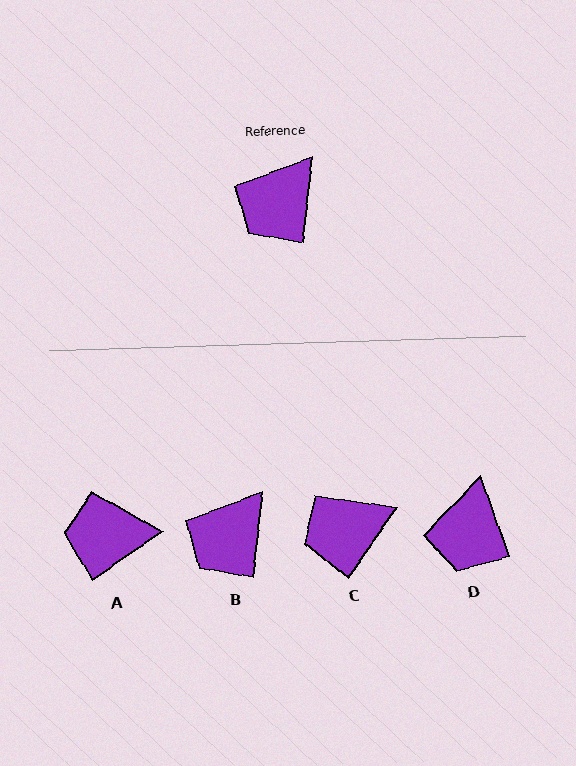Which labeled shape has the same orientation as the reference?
B.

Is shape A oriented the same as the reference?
No, it is off by about 49 degrees.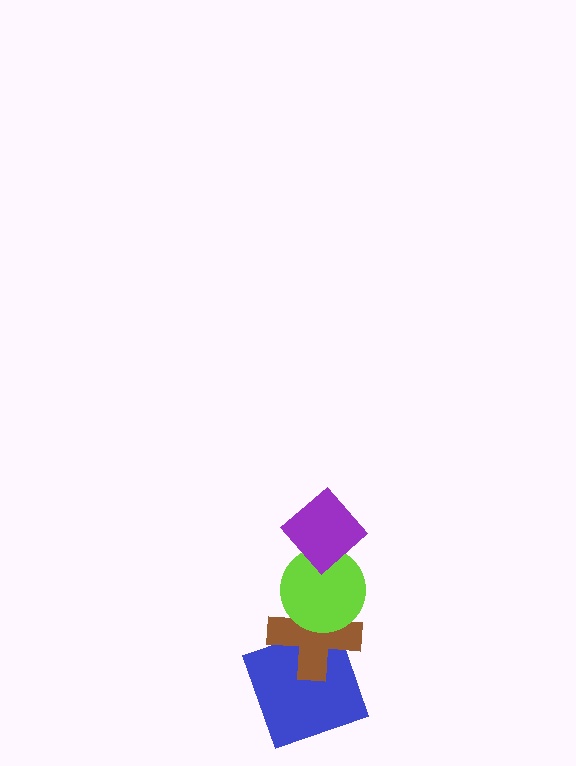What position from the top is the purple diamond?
The purple diamond is 1st from the top.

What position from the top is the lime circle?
The lime circle is 2nd from the top.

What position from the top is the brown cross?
The brown cross is 3rd from the top.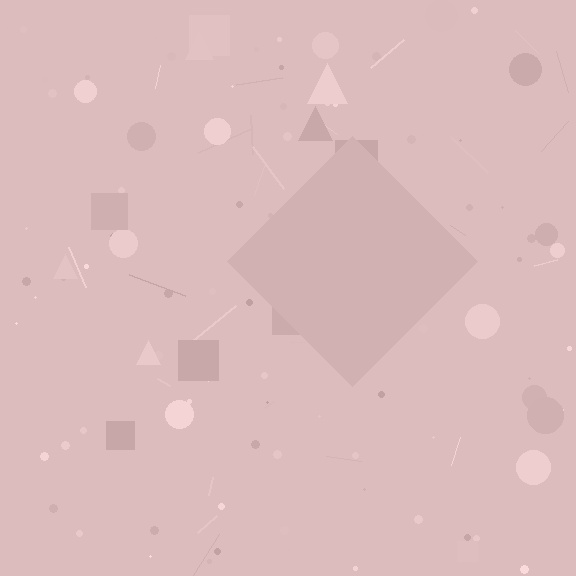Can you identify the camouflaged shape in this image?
The camouflaged shape is a diamond.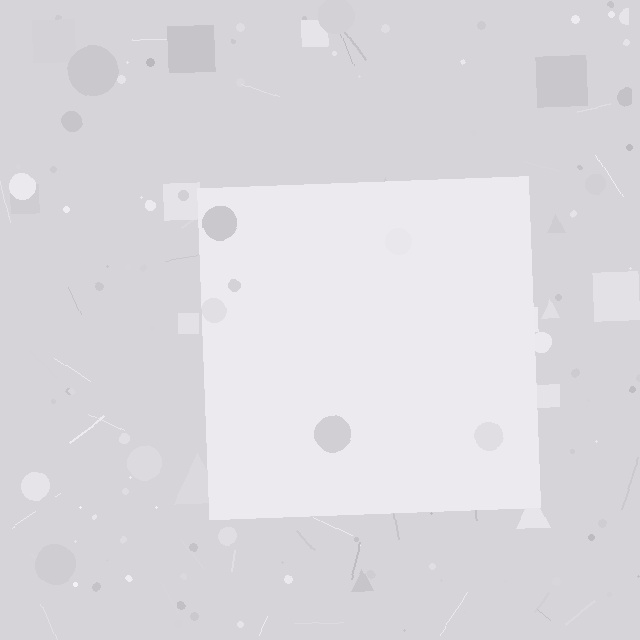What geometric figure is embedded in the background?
A square is embedded in the background.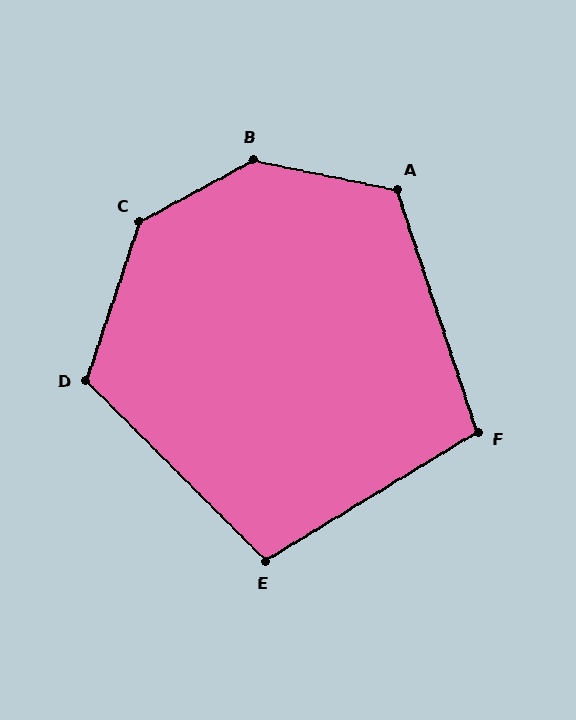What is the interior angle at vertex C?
Approximately 137 degrees (obtuse).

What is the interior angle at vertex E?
Approximately 103 degrees (obtuse).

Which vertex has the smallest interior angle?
F, at approximately 103 degrees.